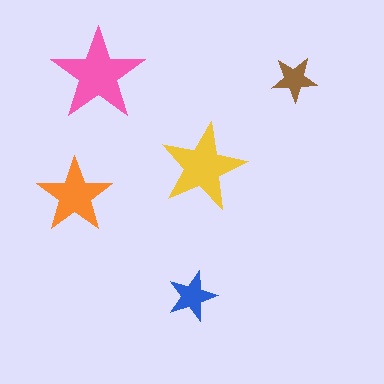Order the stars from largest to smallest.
the pink one, the yellow one, the orange one, the blue one, the brown one.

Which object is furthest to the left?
The orange star is leftmost.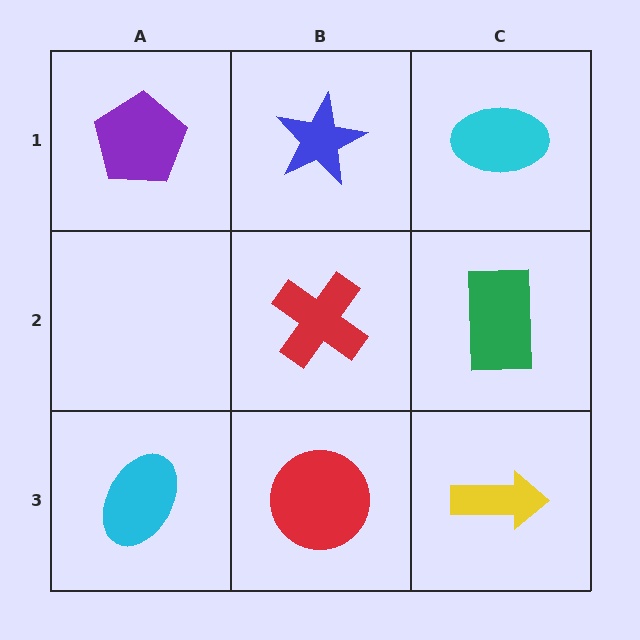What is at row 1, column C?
A cyan ellipse.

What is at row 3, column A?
A cyan ellipse.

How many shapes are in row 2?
2 shapes.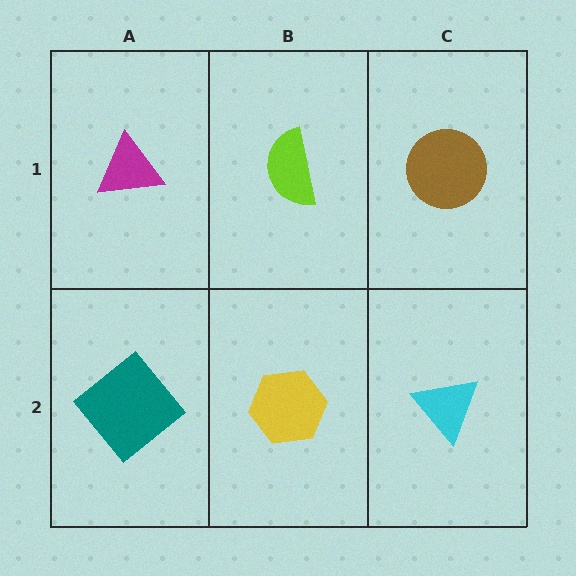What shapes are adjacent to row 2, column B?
A lime semicircle (row 1, column B), a teal diamond (row 2, column A), a cyan triangle (row 2, column C).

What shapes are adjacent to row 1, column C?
A cyan triangle (row 2, column C), a lime semicircle (row 1, column B).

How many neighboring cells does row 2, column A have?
2.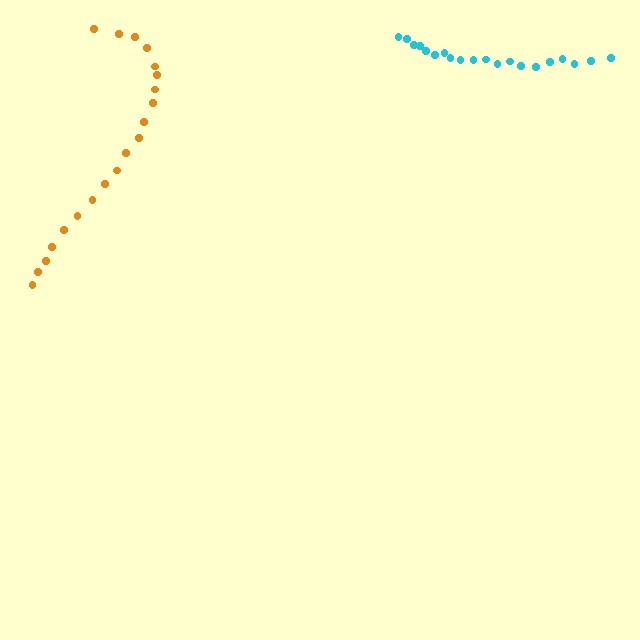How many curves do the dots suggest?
There are 2 distinct paths.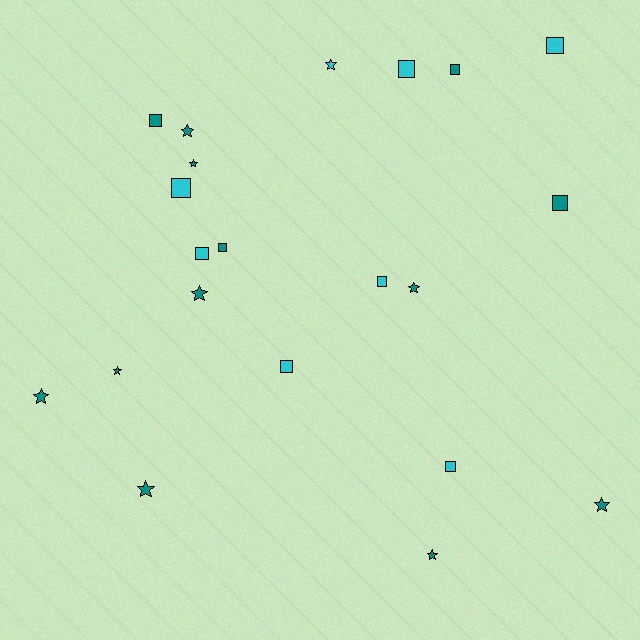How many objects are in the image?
There are 21 objects.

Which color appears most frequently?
Teal, with 13 objects.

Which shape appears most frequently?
Square, with 11 objects.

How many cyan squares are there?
There are 7 cyan squares.